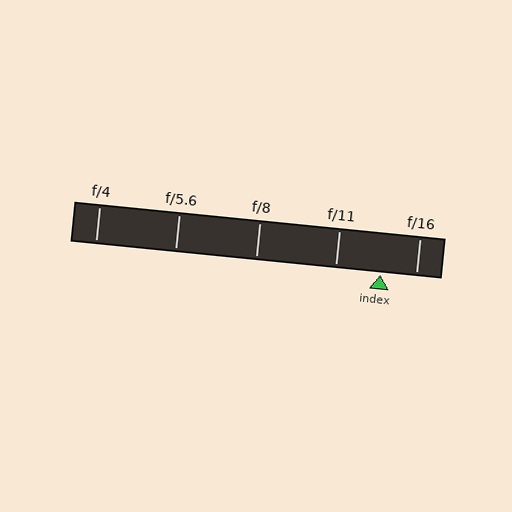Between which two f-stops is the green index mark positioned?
The index mark is between f/11 and f/16.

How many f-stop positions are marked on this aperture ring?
There are 5 f-stop positions marked.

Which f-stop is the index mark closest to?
The index mark is closest to f/16.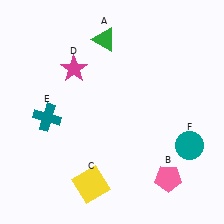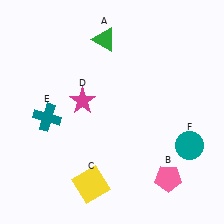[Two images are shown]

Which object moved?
The magenta star (D) moved down.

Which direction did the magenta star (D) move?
The magenta star (D) moved down.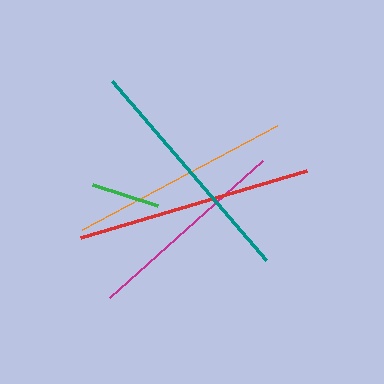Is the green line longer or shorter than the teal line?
The teal line is longer than the green line.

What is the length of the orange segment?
The orange segment is approximately 221 pixels long.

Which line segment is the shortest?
The green line is the shortest at approximately 68 pixels.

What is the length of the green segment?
The green segment is approximately 68 pixels long.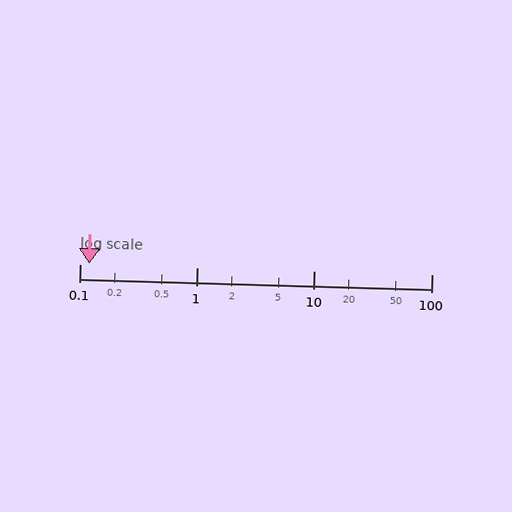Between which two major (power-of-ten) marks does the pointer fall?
The pointer is between 0.1 and 1.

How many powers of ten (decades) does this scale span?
The scale spans 3 decades, from 0.1 to 100.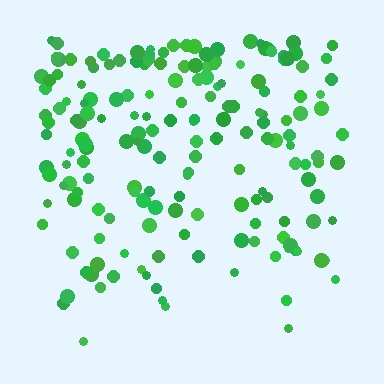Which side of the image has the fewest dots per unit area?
The bottom.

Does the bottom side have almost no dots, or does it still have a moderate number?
Still a moderate number, just noticeably fewer than the top.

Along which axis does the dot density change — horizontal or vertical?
Vertical.